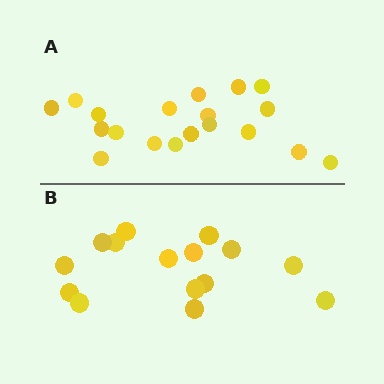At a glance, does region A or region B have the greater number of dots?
Region A (the top region) has more dots.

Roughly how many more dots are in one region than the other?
Region A has about 4 more dots than region B.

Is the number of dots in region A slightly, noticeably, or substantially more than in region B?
Region A has noticeably more, but not dramatically so. The ratio is roughly 1.3 to 1.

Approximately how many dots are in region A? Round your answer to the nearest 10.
About 20 dots. (The exact count is 19, which rounds to 20.)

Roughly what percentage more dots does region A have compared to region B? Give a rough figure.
About 25% more.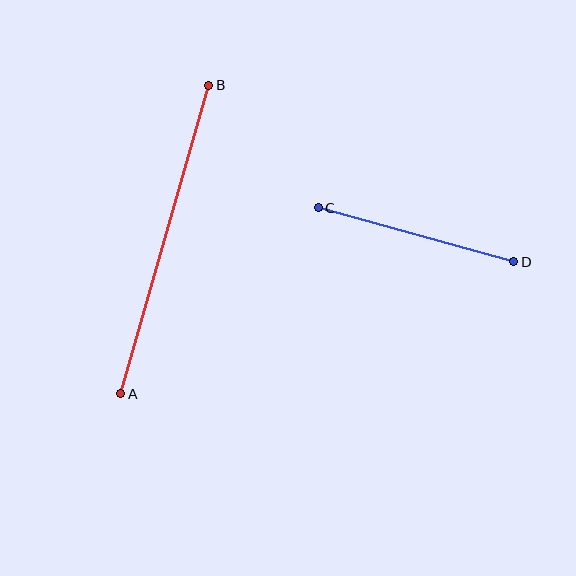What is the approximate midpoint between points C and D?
The midpoint is at approximately (416, 235) pixels.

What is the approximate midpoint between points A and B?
The midpoint is at approximately (165, 240) pixels.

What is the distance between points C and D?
The distance is approximately 203 pixels.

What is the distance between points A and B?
The distance is approximately 321 pixels.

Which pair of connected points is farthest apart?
Points A and B are farthest apart.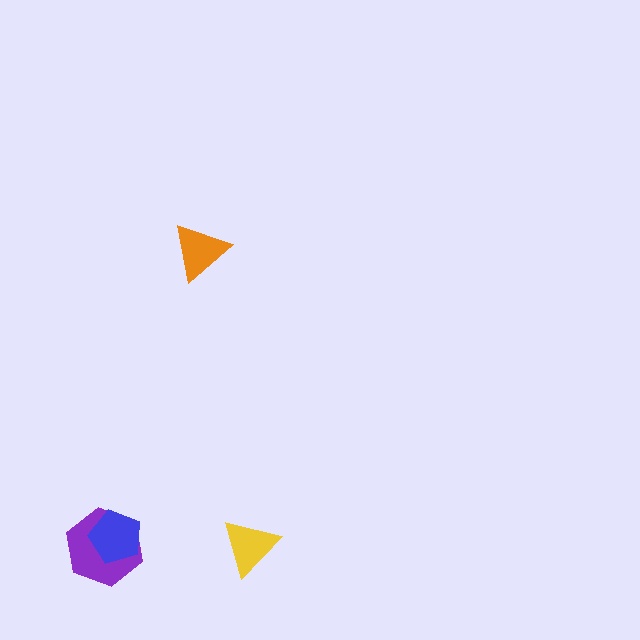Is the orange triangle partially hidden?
No, no other shape covers it.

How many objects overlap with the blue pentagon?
1 object overlaps with the blue pentagon.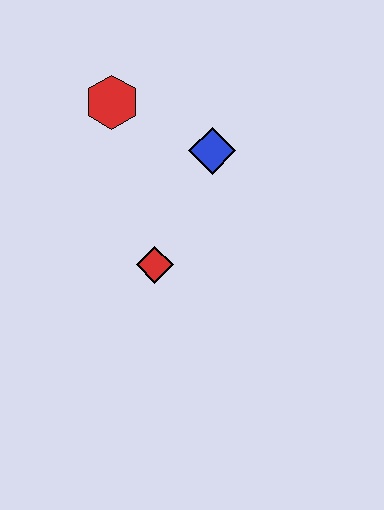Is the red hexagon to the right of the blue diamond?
No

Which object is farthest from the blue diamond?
The red diamond is farthest from the blue diamond.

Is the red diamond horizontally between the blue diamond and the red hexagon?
Yes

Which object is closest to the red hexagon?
The blue diamond is closest to the red hexagon.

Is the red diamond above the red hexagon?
No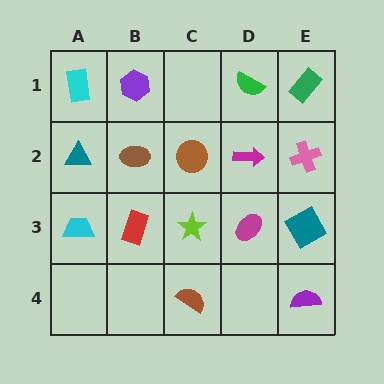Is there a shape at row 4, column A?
No, that cell is empty.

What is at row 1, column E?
A green rectangle.